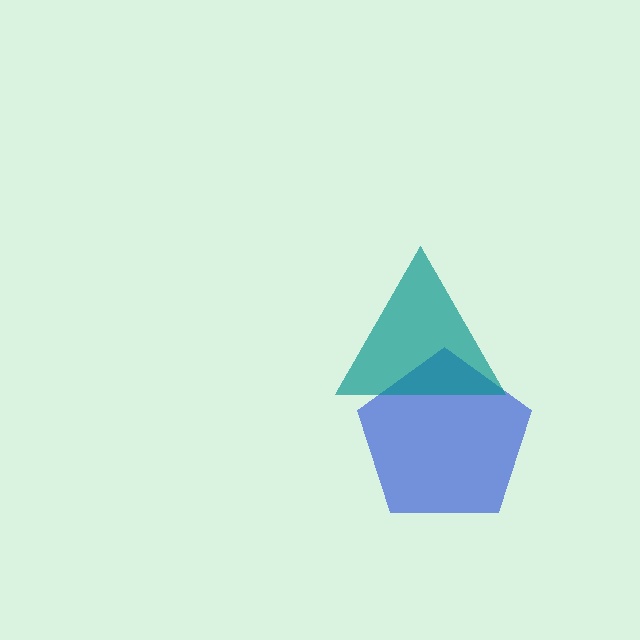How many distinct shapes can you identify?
There are 2 distinct shapes: a blue pentagon, a teal triangle.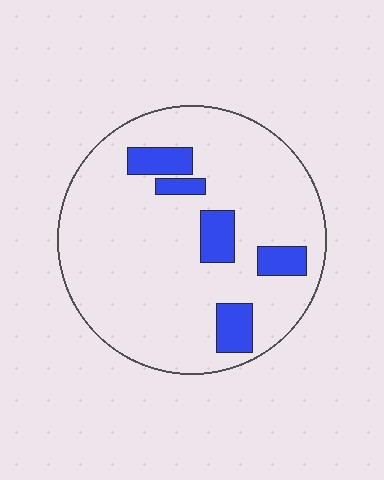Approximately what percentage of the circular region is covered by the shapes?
Approximately 15%.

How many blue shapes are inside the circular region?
5.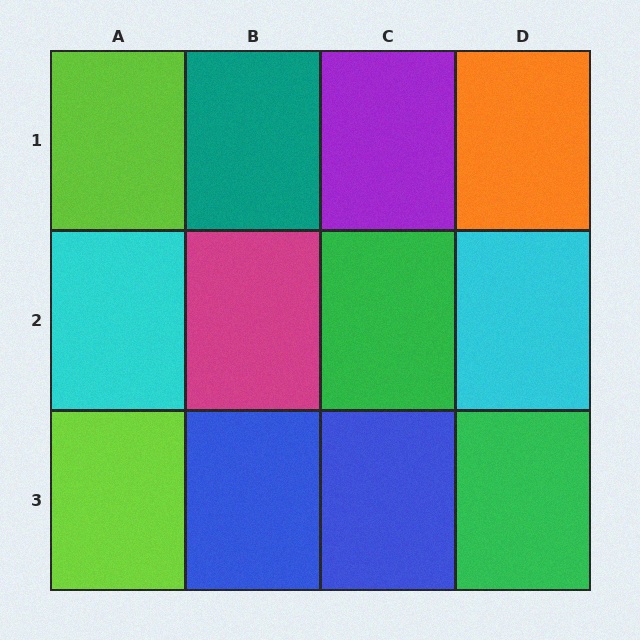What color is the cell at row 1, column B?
Teal.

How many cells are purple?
1 cell is purple.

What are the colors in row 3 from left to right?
Lime, blue, blue, green.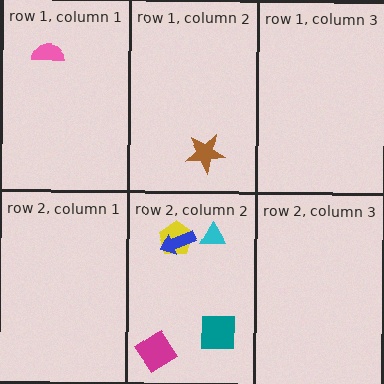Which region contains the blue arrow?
The row 2, column 2 region.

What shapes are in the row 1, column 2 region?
The brown star.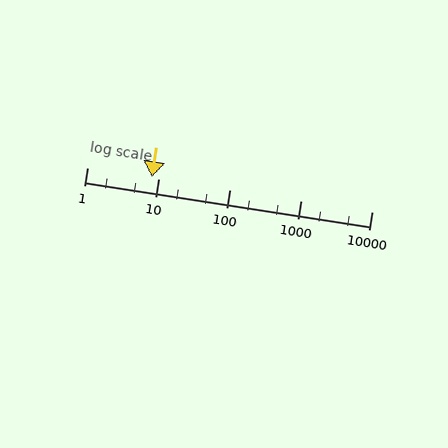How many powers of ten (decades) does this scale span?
The scale spans 4 decades, from 1 to 10000.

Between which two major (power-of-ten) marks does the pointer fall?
The pointer is between 1 and 10.